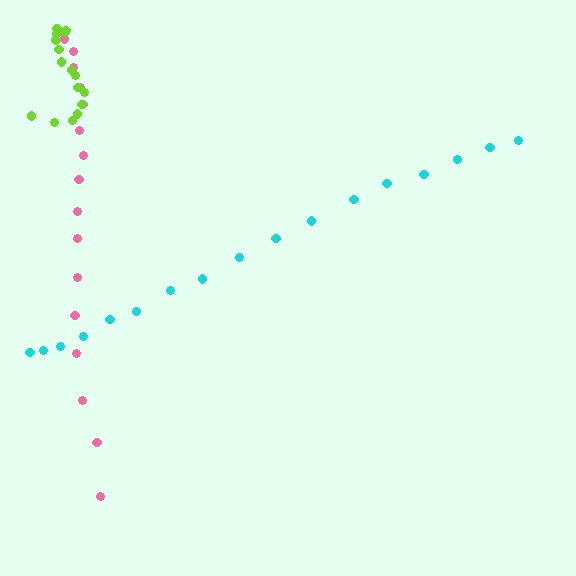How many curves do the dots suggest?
There are 3 distinct paths.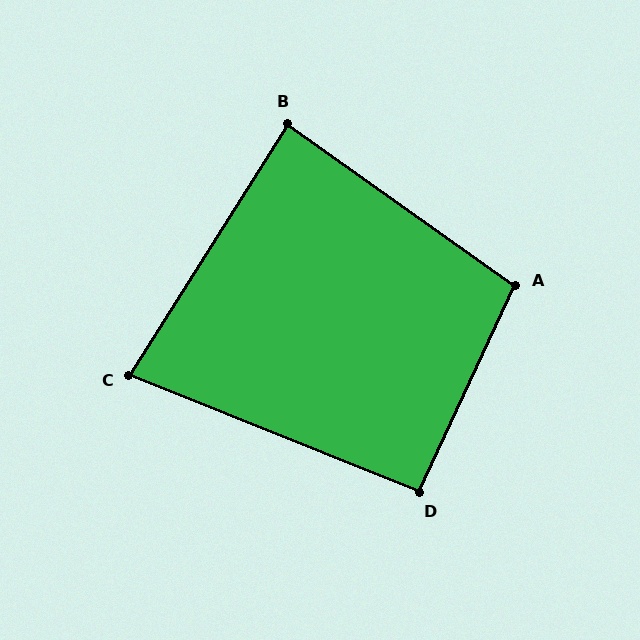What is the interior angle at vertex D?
Approximately 93 degrees (approximately right).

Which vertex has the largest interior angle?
A, at approximately 100 degrees.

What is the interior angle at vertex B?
Approximately 87 degrees (approximately right).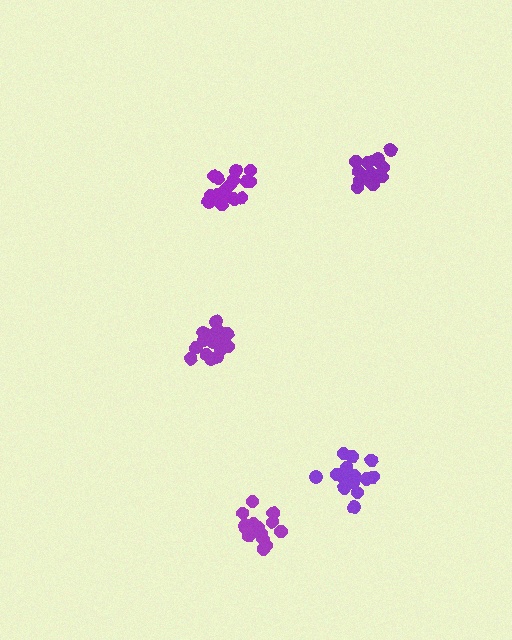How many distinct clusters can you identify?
There are 5 distinct clusters.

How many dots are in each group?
Group 1: 16 dots, Group 2: 17 dots, Group 3: 17 dots, Group 4: 17 dots, Group 5: 18 dots (85 total).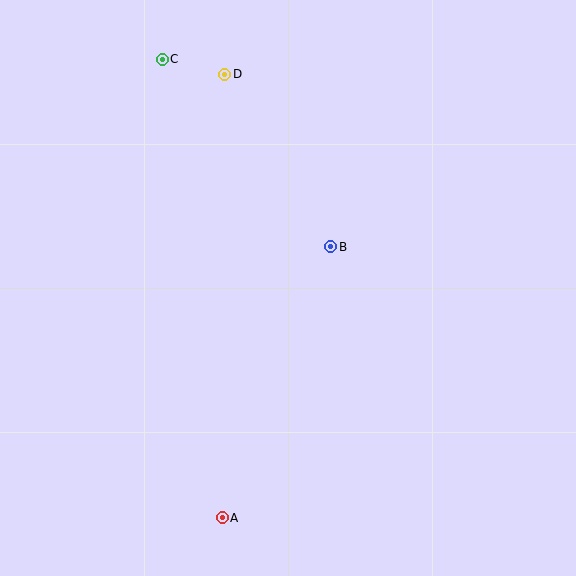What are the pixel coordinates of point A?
Point A is at (222, 518).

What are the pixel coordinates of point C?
Point C is at (162, 59).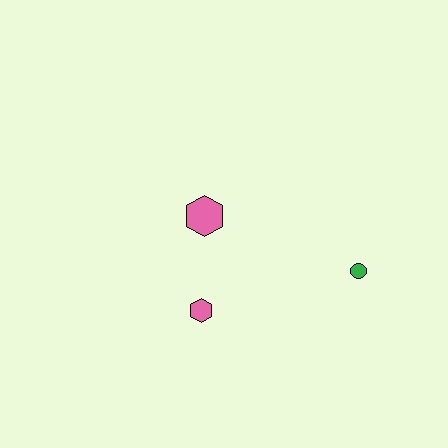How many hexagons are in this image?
There are 2 hexagons.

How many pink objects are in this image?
There are 2 pink objects.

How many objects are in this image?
There are 3 objects.